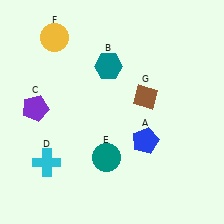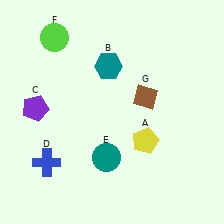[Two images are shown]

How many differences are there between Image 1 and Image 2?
There are 3 differences between the two images.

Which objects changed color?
A changed from blue to yellow. D changed from cyan to blue. F changed from yellow to lime.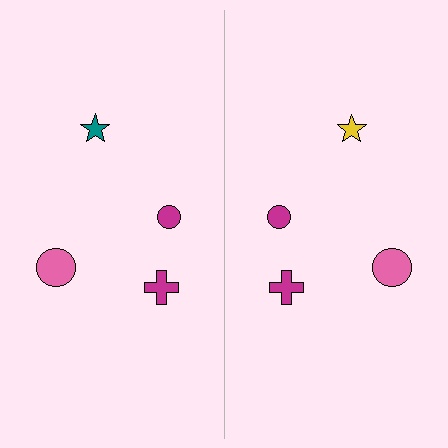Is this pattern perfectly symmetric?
No, the pattern is not perfectly symmetric. The yellow star on the right side breaks the symmetry — its mirror counterpart is teal.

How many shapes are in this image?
There are 8 shapes in this image.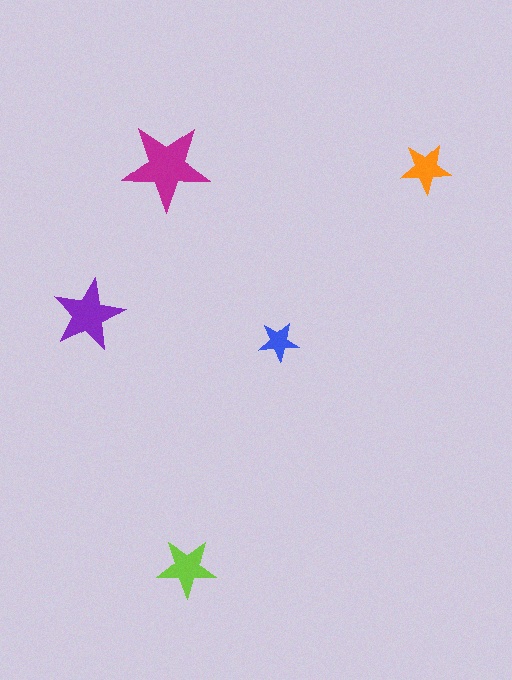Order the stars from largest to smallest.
the magenta one, the purple one, the lime one, the orange one, the blue one.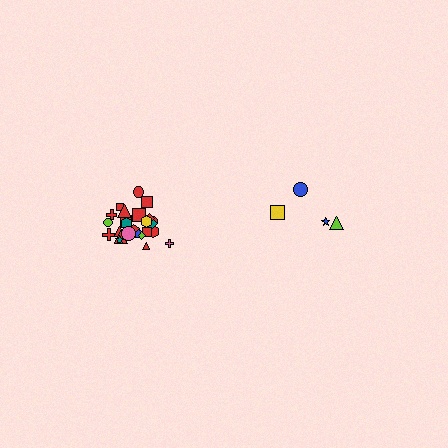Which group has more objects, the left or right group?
The left group.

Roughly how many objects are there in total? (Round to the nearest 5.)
Roughly 30 objects in total.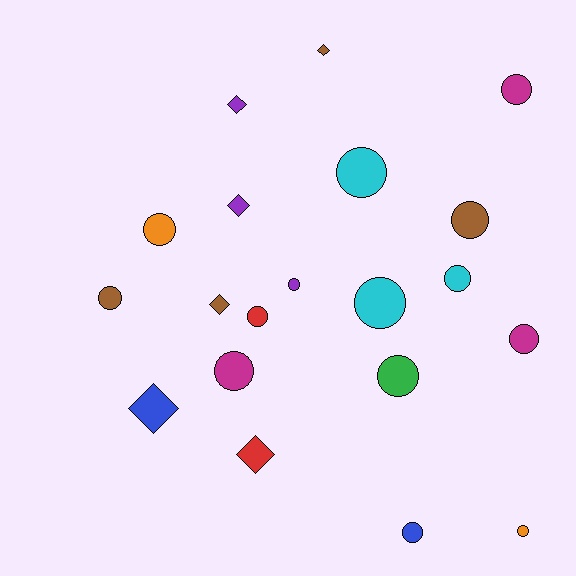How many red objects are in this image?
There are 2 red objects.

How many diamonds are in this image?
There are 6 diamonds.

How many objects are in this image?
There are 20 objects.